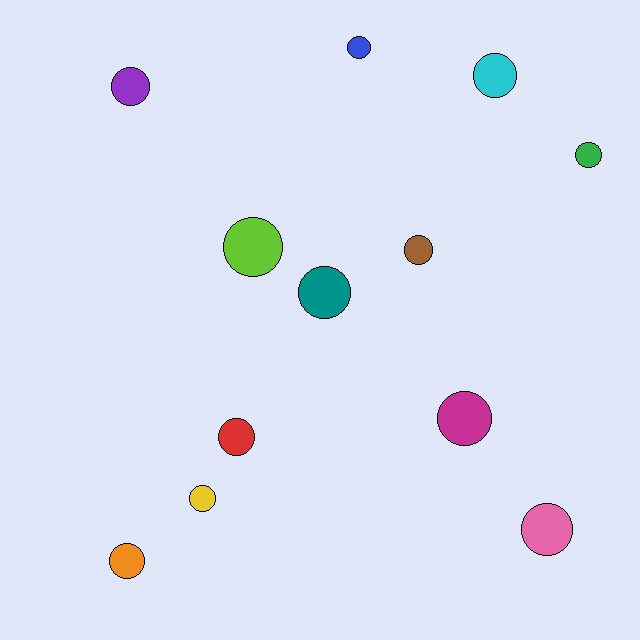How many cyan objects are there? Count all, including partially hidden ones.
There is 1 cyan object.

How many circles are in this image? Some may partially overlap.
There are 12 circles.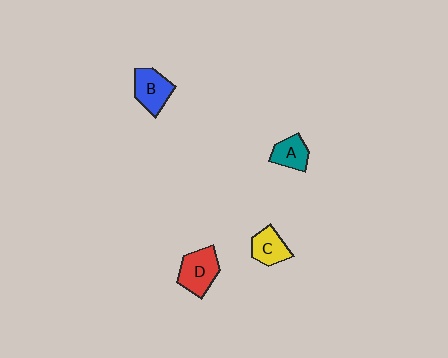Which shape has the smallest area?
Shape A (teal).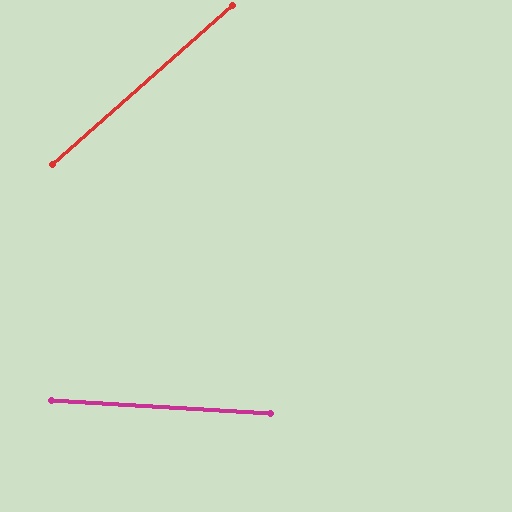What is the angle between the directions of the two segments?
Approximately 45 degrees.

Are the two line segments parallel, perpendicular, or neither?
Neither parallel nor perpendicular — they differ by about 45°.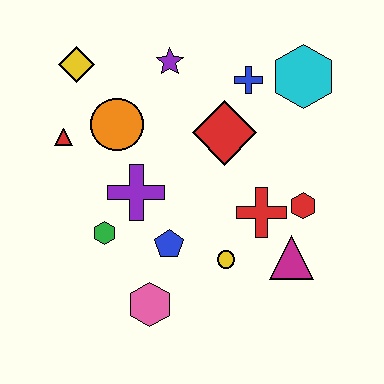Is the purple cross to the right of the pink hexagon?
No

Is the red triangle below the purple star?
Yes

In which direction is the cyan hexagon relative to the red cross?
The cyan hexagon is above the red cross.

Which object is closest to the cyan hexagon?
The blue cross is closest to the cyan hexagon.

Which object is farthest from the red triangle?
The magenta triangle is farthest from the red triangle.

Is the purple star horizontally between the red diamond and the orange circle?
Yes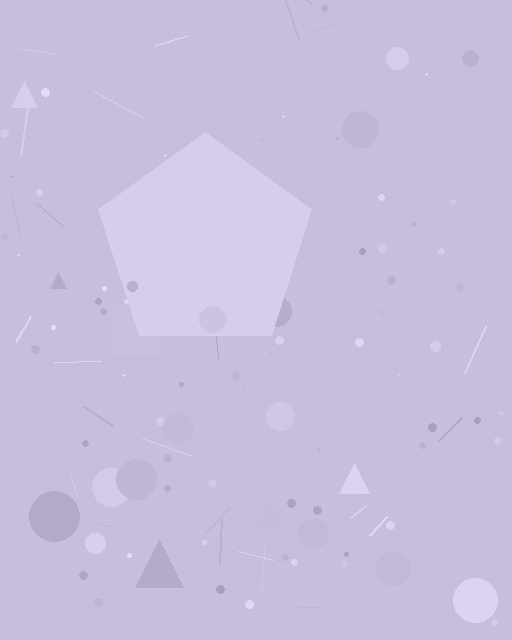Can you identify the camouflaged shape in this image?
The camouflaged shape is a pentagon.